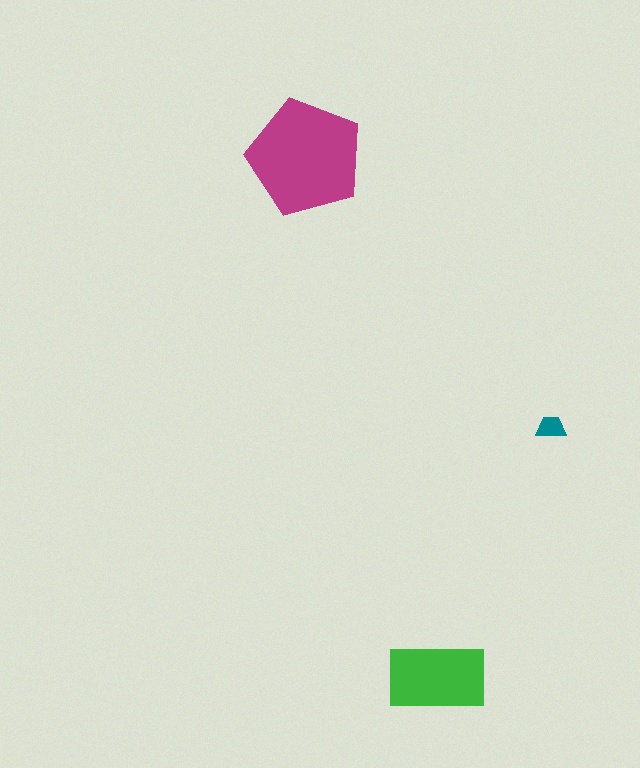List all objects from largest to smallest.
The magenta pentagon, the green rectangle, the teal trapezoid.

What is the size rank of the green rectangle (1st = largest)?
2nd.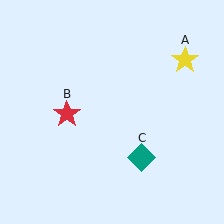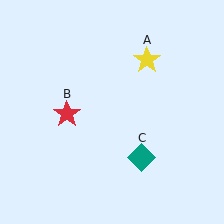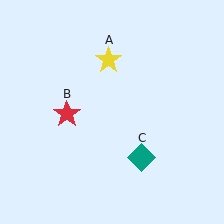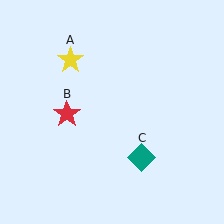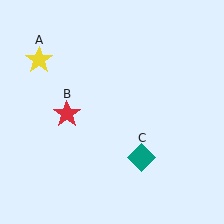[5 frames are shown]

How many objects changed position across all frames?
1 object changed position: yellow star (object A).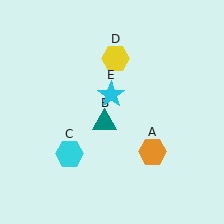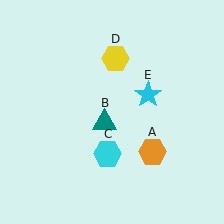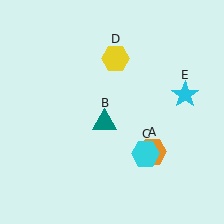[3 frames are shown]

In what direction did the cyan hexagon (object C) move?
The cyan hexagon (object C) moved right.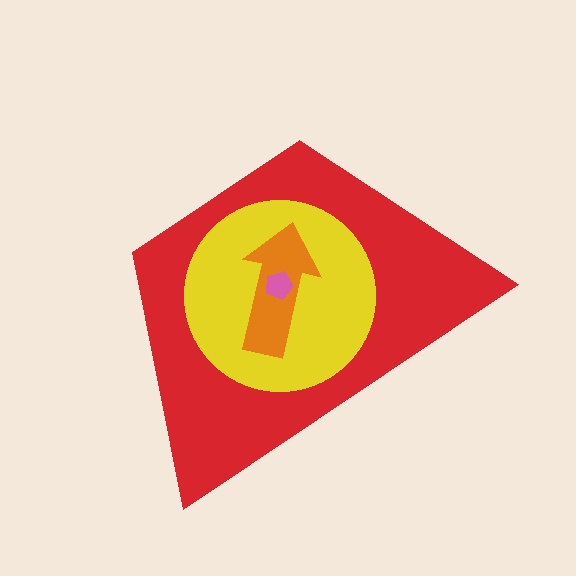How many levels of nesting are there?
4.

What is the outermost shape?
The red trapezoid.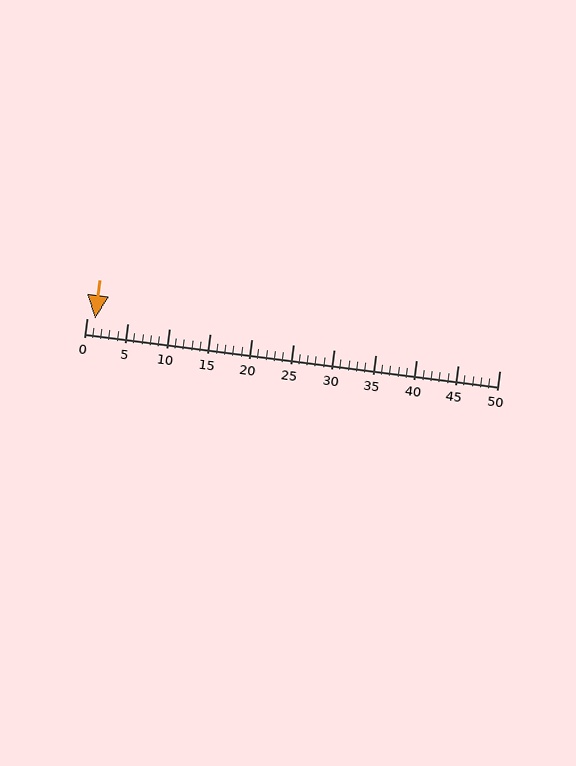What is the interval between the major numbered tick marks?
The major tick marks are spaced 5 units apart.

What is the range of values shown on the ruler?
The ruler shows values from 0 to 50.